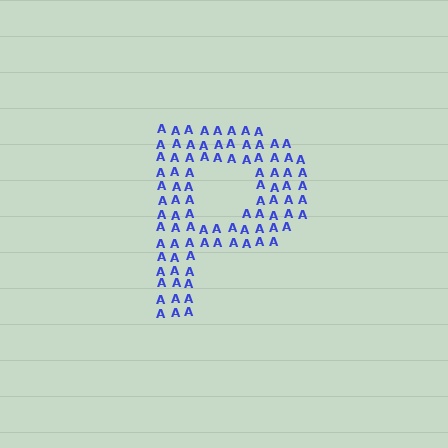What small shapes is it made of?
It is made of small letter A's.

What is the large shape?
The large shape is the letter P.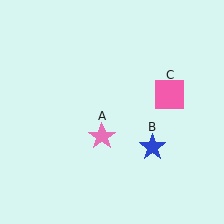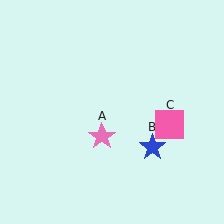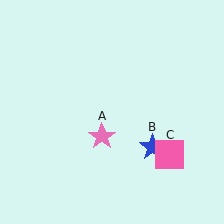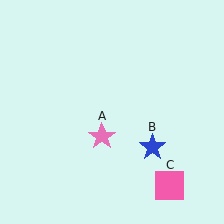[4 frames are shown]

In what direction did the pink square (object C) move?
The pink square (object C) moved down.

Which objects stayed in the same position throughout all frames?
Pink star (object A) and blue star (object B) remained stationary.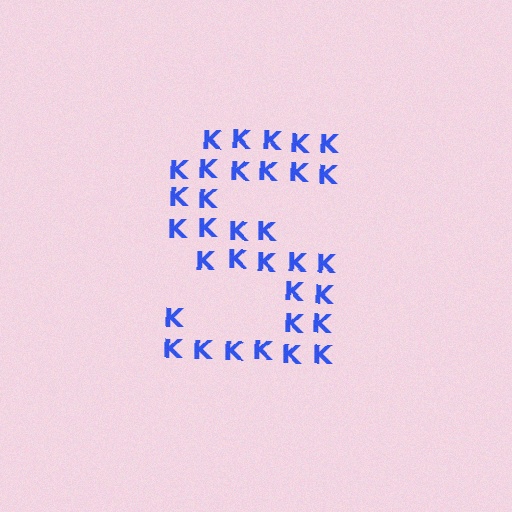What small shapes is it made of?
It is made of small letter K's.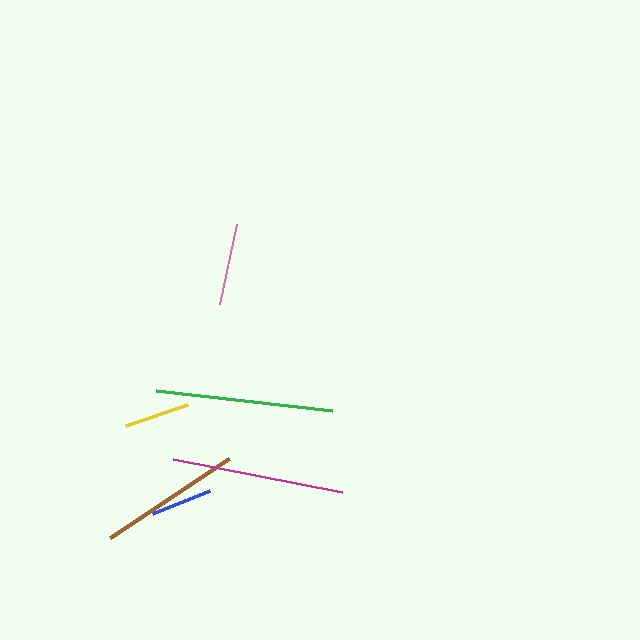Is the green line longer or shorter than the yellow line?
The green line is longer than the yellow line.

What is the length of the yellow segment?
The yellow segment is approximately 65 pixels long.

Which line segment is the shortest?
The blue line is the shortest at approximately 62 pixels.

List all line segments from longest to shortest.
From longest to shortest: green, magenta, brown, pink, yellow, blue.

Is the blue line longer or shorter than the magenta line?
The magenta line is longer than the blue line.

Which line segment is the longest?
The green line is the longest at approximately 177 pixels.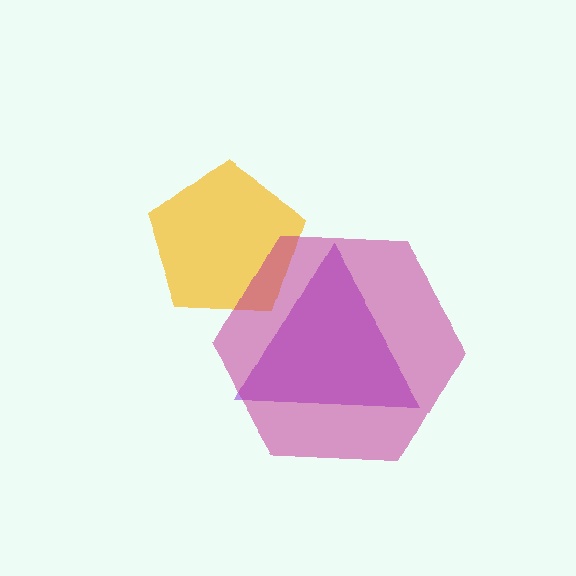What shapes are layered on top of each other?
The layered shapes are: a yellow pentagon, a purple triangle, a magenta hexagon.